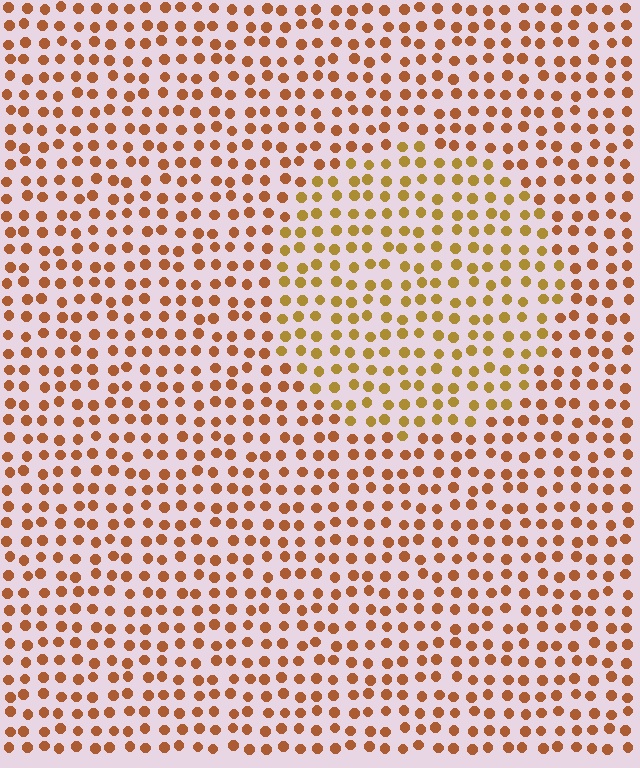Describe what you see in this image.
The image is filled with small brown elements in a uniform arrangement. A circle-shaped region is visible where the elements are tinted to a slightly different hue, forming a subtle color boundary.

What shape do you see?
I see a circle.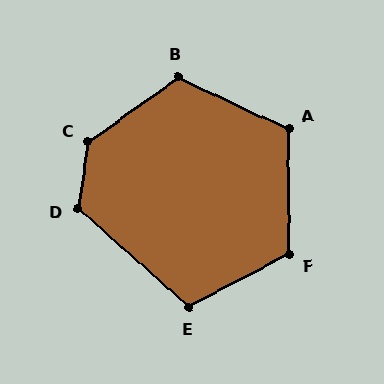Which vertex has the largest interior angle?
C, at approximately 134 degrees.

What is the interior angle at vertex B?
Approximately 120 degrees (obtuse).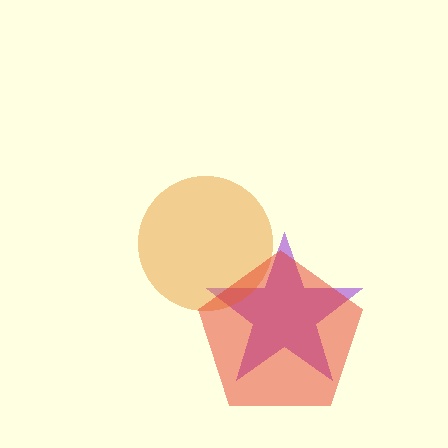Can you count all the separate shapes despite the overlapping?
Yes, there are 3 separate shapes.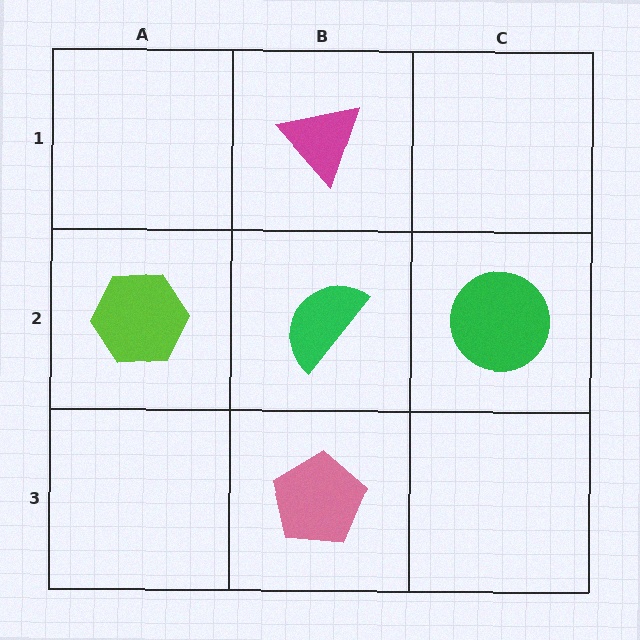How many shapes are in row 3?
1 shape.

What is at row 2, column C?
A green circle.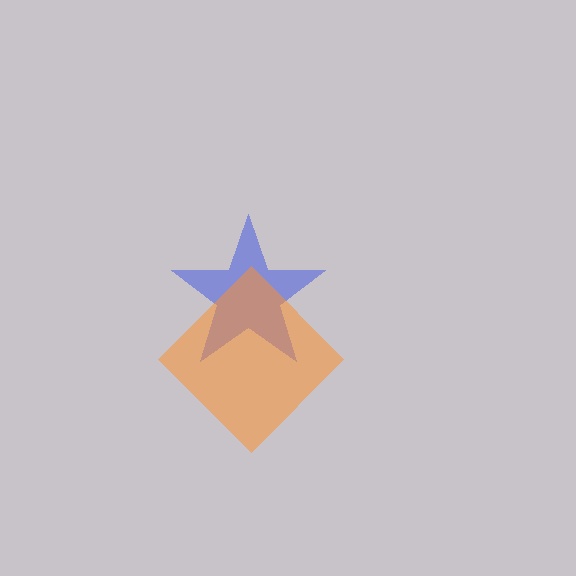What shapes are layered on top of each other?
The layered shapes are: a blue star, an orange diamond.